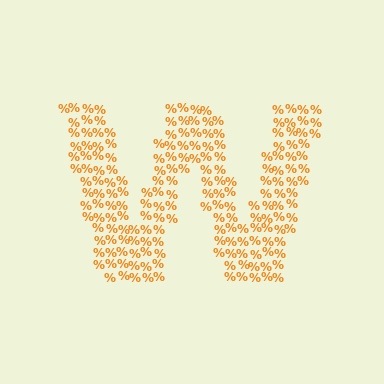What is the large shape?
The large shape is the letter W.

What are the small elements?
The small elements are percent signs.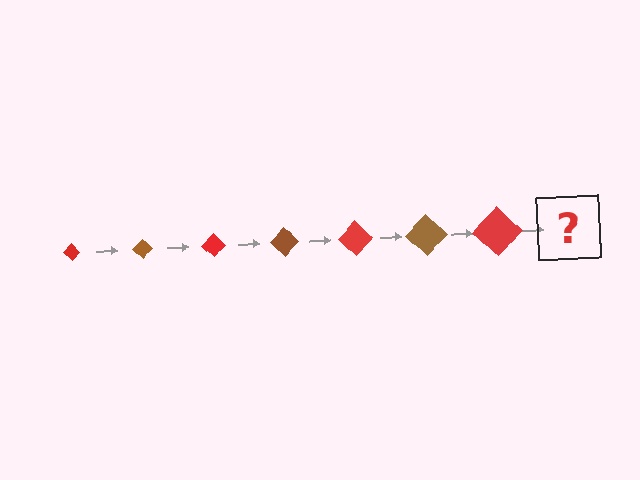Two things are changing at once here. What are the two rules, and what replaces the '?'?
The two rules are that the diamond grows larger each step and the color cycles through red and brown. The '?' should be a brown diamond, larger than the previous one.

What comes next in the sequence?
The next element should be a brown diamond, larger than the previous one.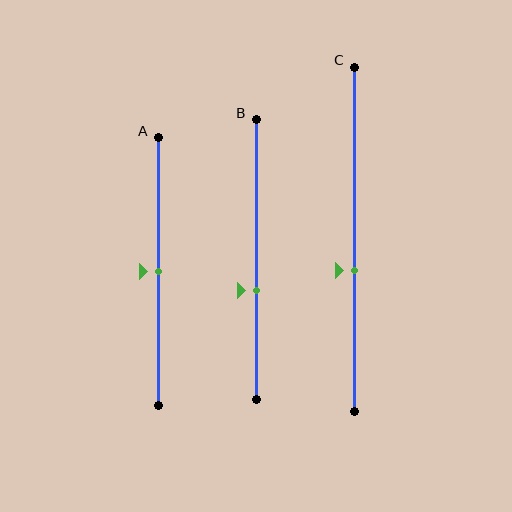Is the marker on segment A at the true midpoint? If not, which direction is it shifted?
Yes, the marker on segment A is at the true midpoint.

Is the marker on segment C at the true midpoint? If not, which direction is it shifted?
No, the marker on segment C is shifted downward by about 9% of the segment length.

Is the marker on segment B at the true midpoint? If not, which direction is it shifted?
No, the marker on segment B is shifted downward by about 11% of the segment length.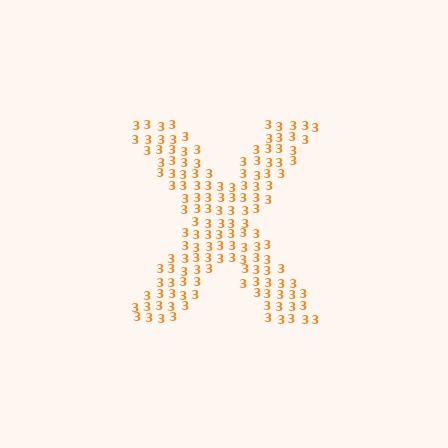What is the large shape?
The large shape is the letter X.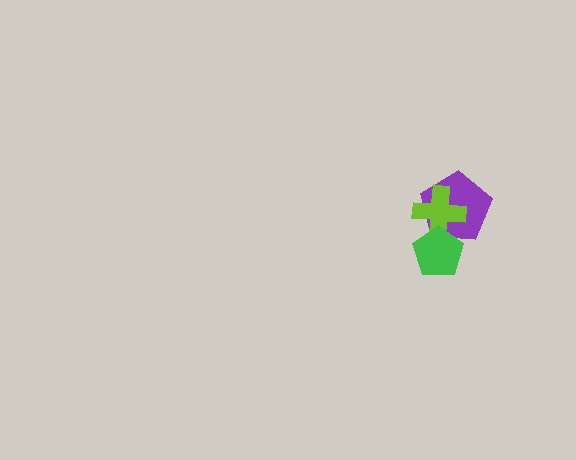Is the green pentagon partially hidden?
No, no other shape covers it.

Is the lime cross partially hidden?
Yes, it is partially covered by another shape.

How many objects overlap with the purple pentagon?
2 objects overlap with the purple pentagon.